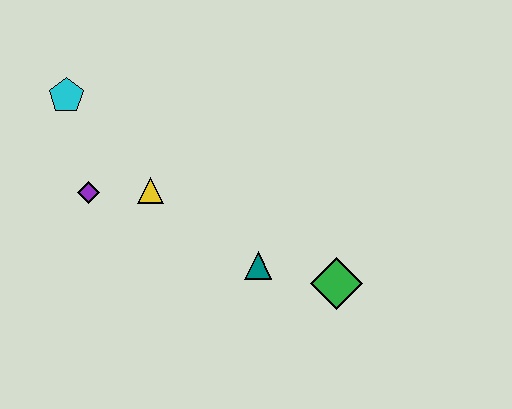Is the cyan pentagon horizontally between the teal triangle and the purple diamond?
No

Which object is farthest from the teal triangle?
The cyan pentagon is farthest from the teal triangle.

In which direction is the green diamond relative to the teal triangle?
The green diamond is to the right of the teal triangle.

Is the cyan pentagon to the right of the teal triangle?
No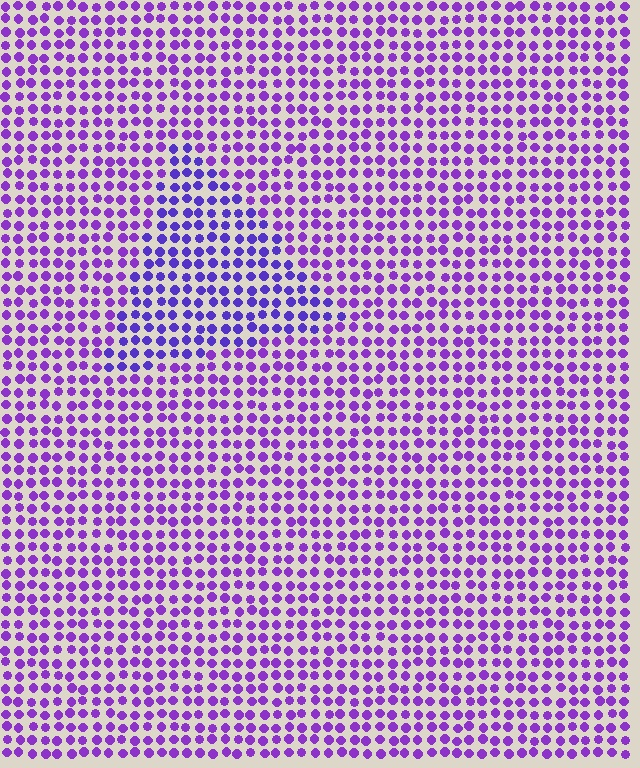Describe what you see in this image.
The image is filled with small purple elements in a uniform arrangement. A triangle-shaped region is visible where the elements are tinted to a slightly different hue, forming a subtle color boundary.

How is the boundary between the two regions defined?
The boundary is defined purely by a slight shift in hue (about 22 degrees). Spacing, size, and orientation are identical on both sides.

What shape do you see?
I see a triangle.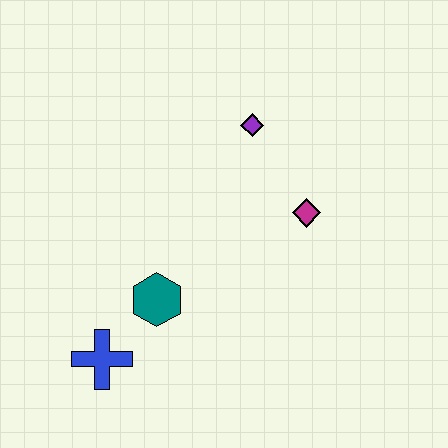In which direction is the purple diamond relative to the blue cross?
The purple diamond is above the blue cross.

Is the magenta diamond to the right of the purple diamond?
Yes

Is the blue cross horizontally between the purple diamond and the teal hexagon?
No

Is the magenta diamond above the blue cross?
Yes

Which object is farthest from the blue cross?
The purple diamond is farthest from the blue cross.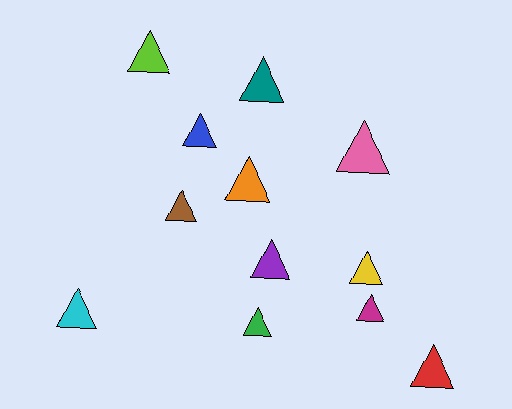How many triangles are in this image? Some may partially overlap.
There are 12 triangles.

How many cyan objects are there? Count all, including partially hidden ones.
There is 1 cyan object.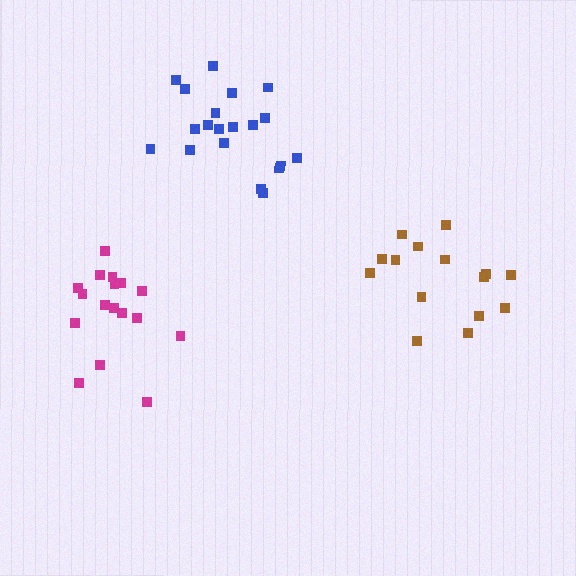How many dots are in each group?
Group 1: 20 dots, Group 2: 15 dots, Group 3: 17 dots (52 total).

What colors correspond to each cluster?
The clusters are colored: blue, brown, magenta.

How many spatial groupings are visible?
There are 3 spatial groupings.